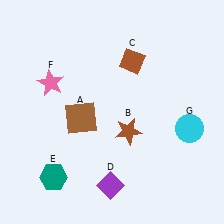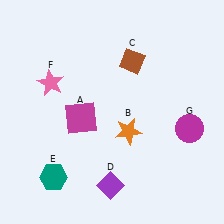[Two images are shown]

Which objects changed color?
A changed from brown to magenta. B changed from brown to orange. G changed from cyan to magenta.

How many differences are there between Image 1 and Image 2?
There are 3 differences between the two images.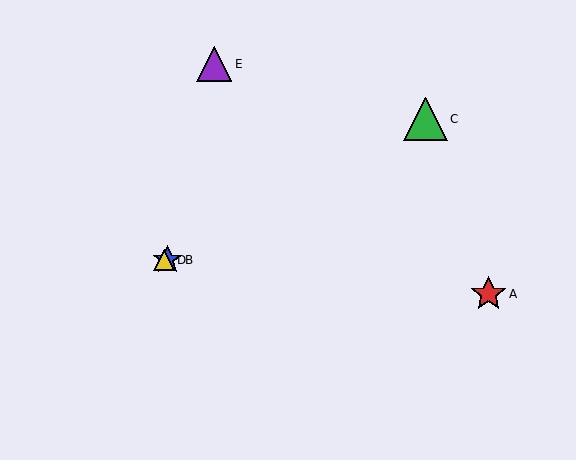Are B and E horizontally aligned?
No, B is at y≈260 and E is at y≈64.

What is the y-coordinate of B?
Object B is at y≈260.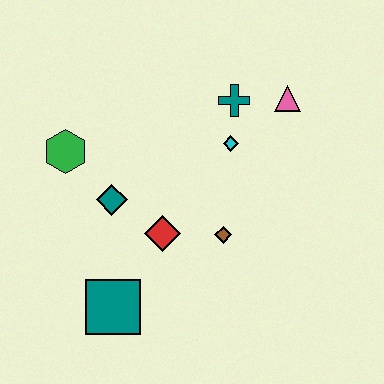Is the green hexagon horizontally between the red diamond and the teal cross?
No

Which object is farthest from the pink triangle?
The teal square is farthest from the pink triangle.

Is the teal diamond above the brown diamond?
Yes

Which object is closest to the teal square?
The red diamond is closest to the teal square.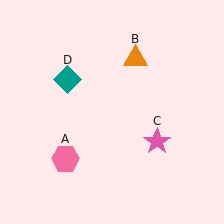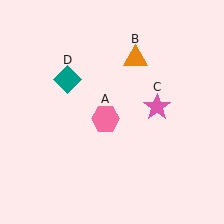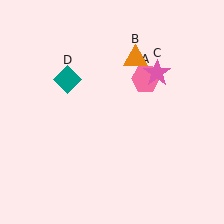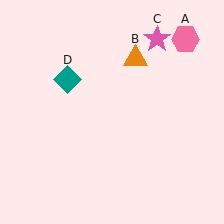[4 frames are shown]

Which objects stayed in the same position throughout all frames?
Orange triangle (object B) and teal diamond (object D) remained stationary.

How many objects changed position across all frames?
2 objects changed position: pink hexagon (object A), pink star (object C).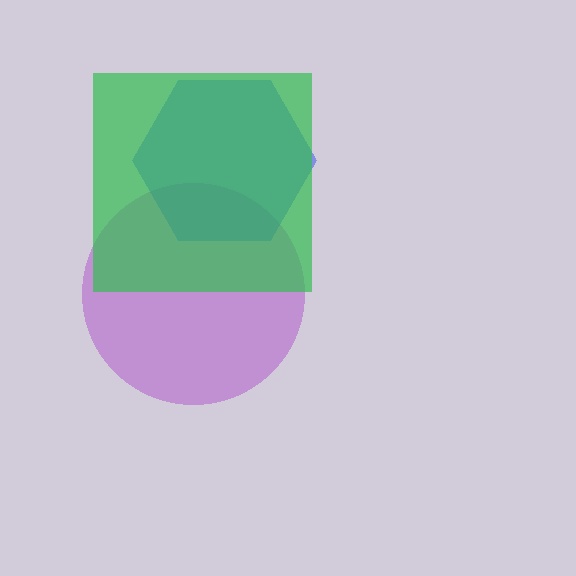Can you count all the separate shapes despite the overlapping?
Yes, there are 3 separate shapes.